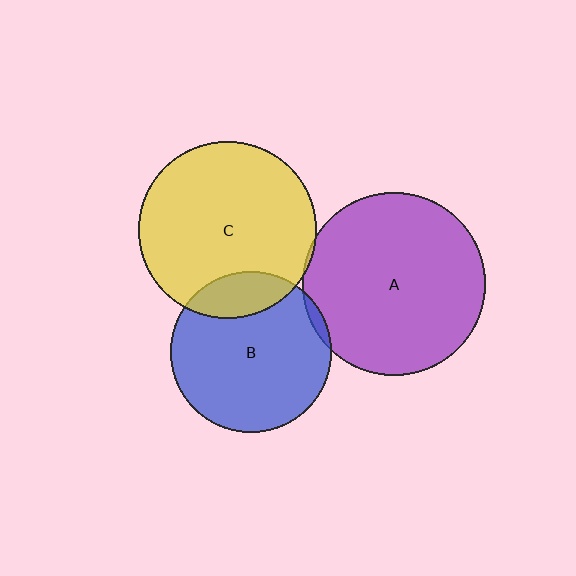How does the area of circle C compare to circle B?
Approximately 1.2 times.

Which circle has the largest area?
Circle A (purple).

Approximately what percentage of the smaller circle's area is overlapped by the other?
Approximately 5%.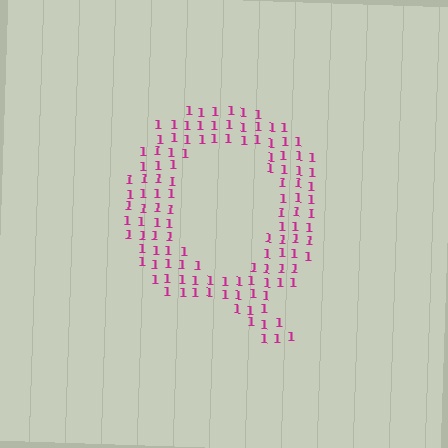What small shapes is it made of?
It is made of small digit 1's.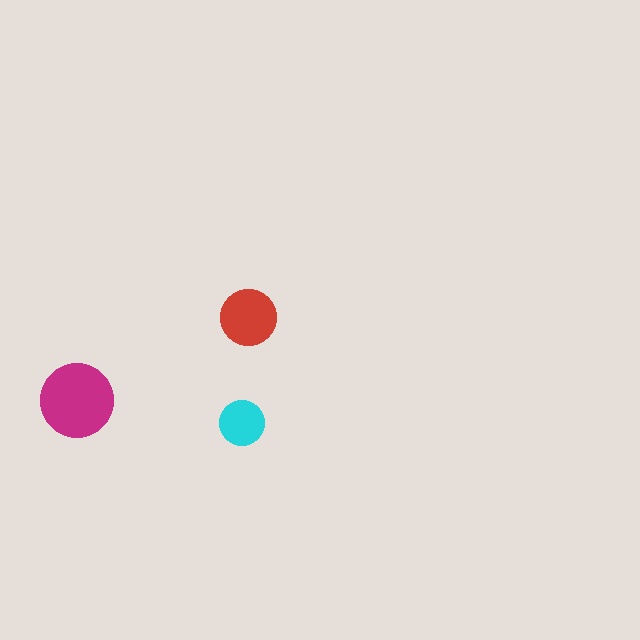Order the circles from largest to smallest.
the magenta one, the red one, the cyan one.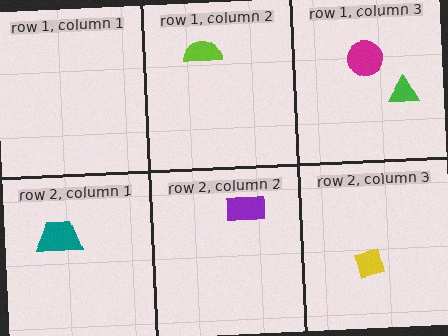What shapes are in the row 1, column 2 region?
The lime semicircle.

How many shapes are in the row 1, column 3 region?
2.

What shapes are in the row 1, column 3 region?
The magenta circle, the green triangle.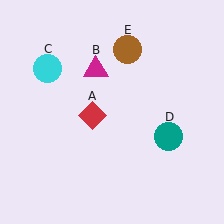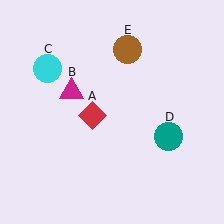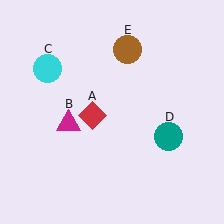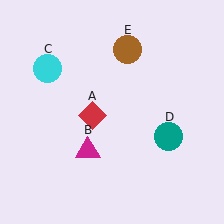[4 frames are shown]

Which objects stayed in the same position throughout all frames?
Red diamond (object A) and cyan circle (object C) and teal circle (object D) and brown circle (object E) remained stationary.